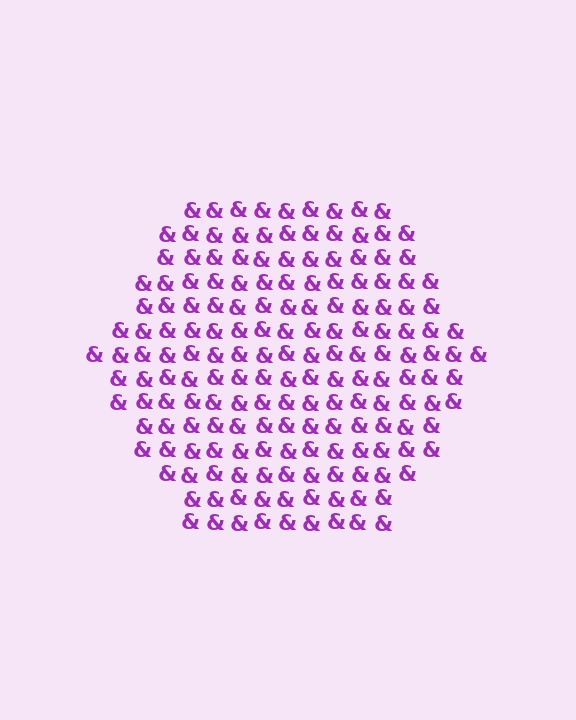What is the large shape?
The large shape is a hexagon.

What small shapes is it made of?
It is made of small ampersands.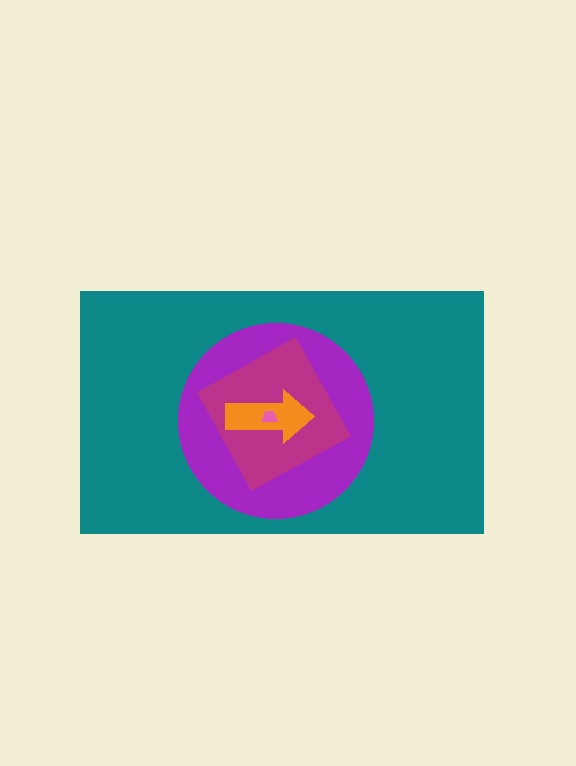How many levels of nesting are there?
5.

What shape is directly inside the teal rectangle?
The purple circle.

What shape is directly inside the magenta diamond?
The orange arrow.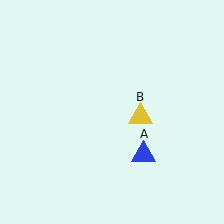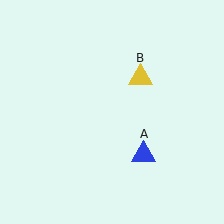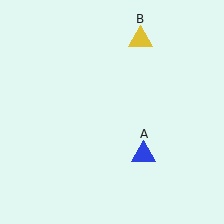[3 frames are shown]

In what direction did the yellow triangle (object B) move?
The yellow triangle (object B) moved up.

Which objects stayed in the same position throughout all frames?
Blue triangle (object A) remained stationary.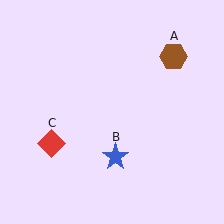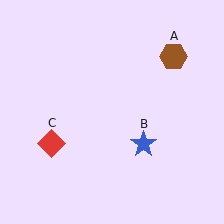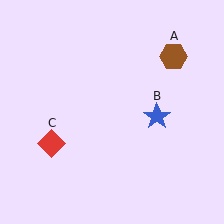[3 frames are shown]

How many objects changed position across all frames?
1 object changed position: blue star (object B).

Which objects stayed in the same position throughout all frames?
Brown hexagon (object A) and red diamond (object C) remained stationary.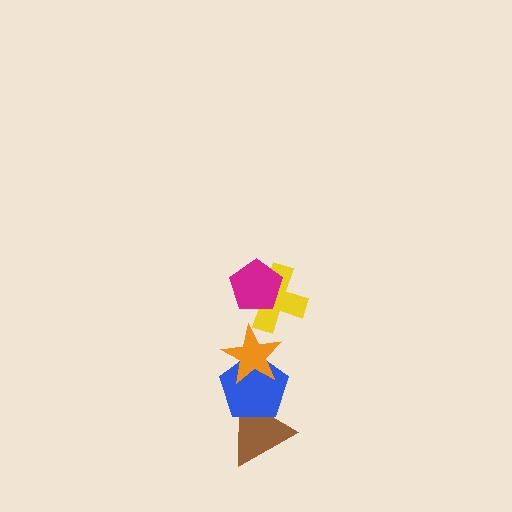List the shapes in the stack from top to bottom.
From top to bottom: the magenta pentagon, the yellow cross, the orange star, the blue pentagon, the brown triangle.